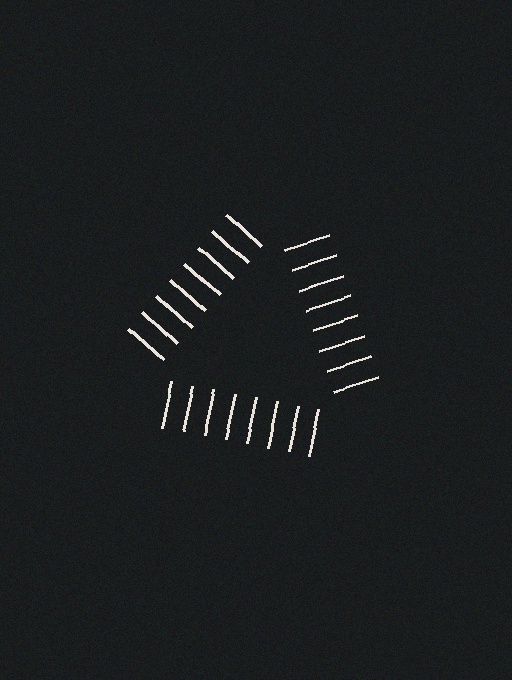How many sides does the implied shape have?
3 sides — the line-ends trace a triangle.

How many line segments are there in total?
24 — 8 along each of the 3 edges.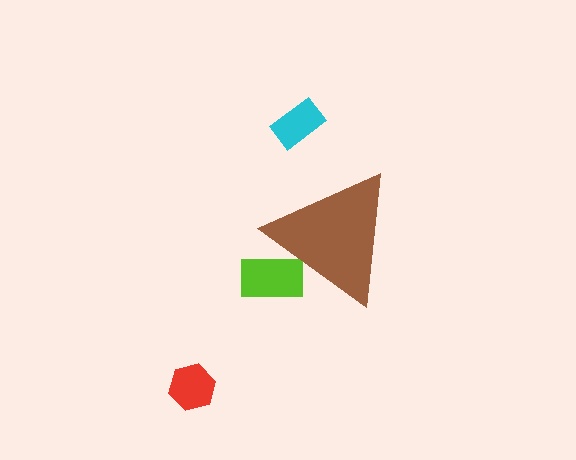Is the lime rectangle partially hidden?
Yes, the lime rectangle is partially hidden behind the brown triangle.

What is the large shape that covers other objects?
A brown triangle.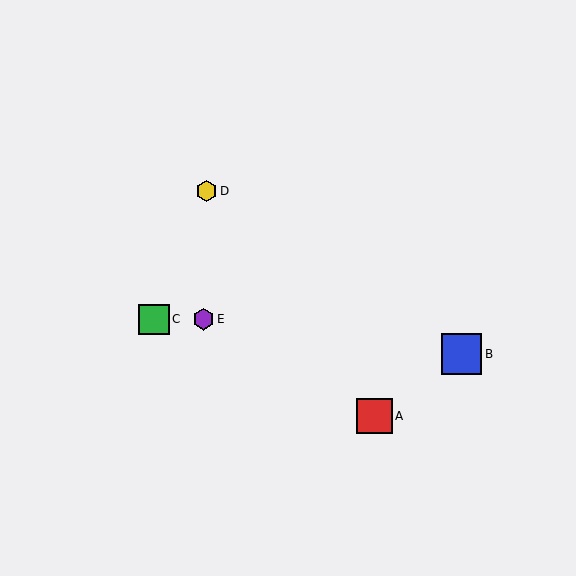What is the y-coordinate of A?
Object A is at y≈416.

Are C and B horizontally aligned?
No, C is at y≈319 and B is at y≈354.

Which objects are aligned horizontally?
Objects C, E are aligned horizontally.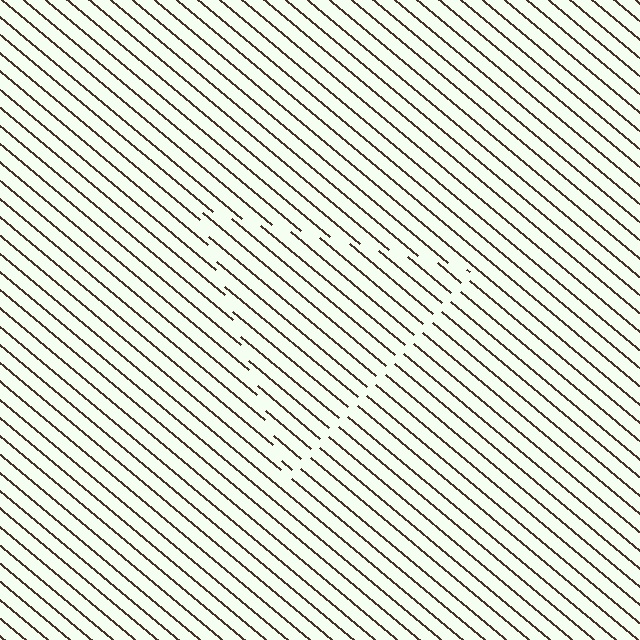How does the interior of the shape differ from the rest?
The interior of the shape contains the same grating, shifted by half a period — the contour is defined by the phase discontinuity where line-ends from the inner and outer gratings abut.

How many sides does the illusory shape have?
3 sides — the line-ends trace a triangle.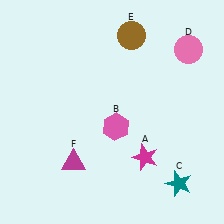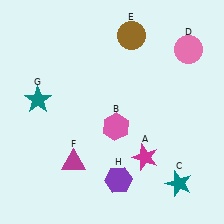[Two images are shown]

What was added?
A teal star (G), a purple hexagon (H) were added in Image 2.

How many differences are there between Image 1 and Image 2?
There are 2 differences between the two images.